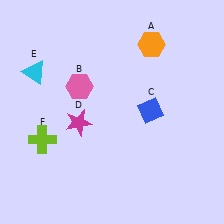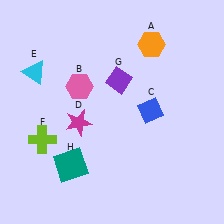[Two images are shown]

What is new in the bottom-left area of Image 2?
A teal square (H) was added in the bottom-left area of Image 2.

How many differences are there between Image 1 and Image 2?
There are 2 differences between the two images.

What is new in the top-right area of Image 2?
A purple diamond (G) was added in the top-right area of Image 2.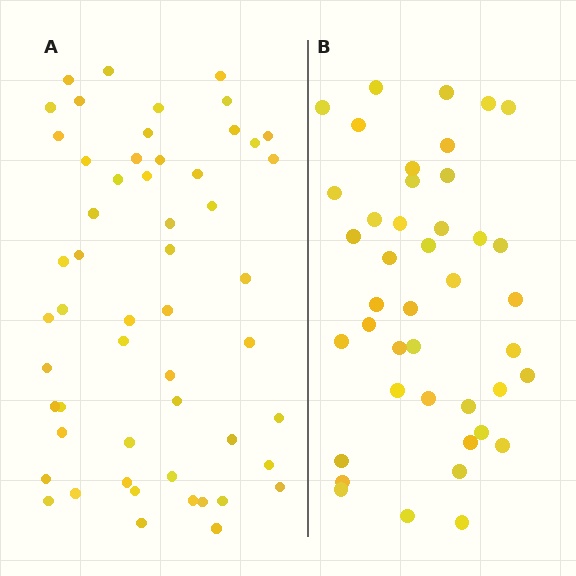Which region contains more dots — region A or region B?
Region A (the left region) has more dots.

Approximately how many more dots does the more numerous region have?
Region A has roughly 12 or so more dots than region B.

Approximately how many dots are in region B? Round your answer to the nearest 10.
About 40 dots. (The exact count is 42, which rounds to 40.)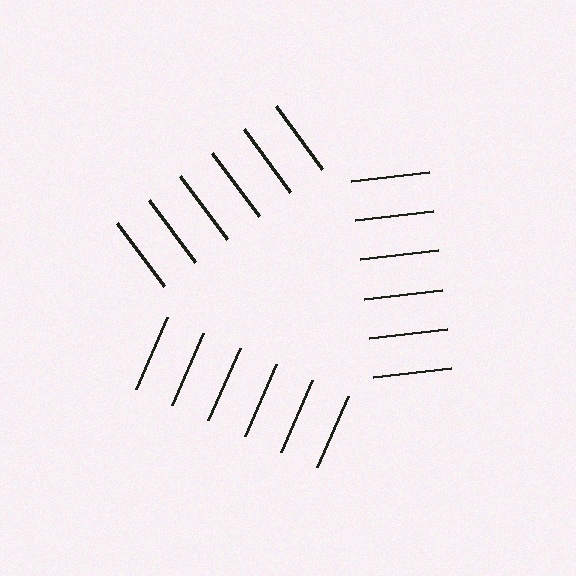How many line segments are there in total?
18 — 6 along each of the 3 edges.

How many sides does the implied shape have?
3 sides — the line-ends trace a triangle.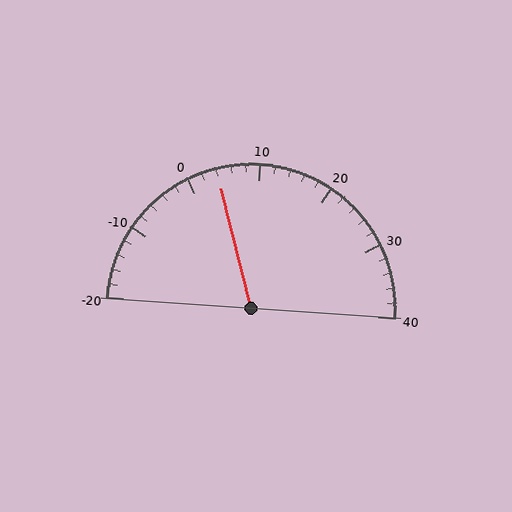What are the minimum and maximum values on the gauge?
The gauge ranges from -20 to 40.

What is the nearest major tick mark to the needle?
The nearest major tick mark is 0.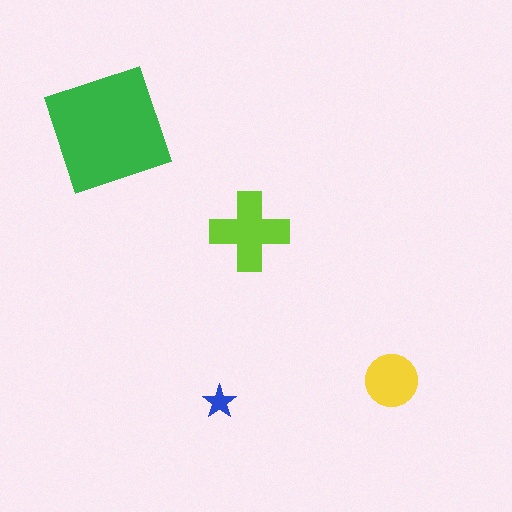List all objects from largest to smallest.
The green square, the lime cross, the yellow circle, the blue star.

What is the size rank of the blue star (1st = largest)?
4th.